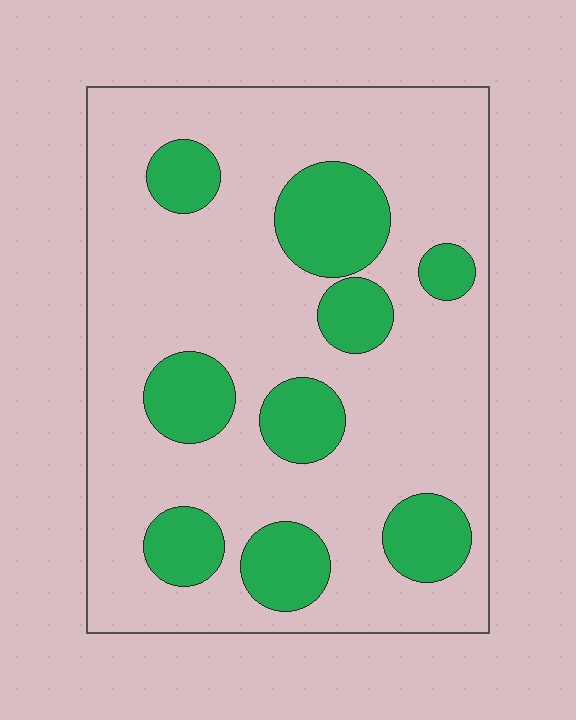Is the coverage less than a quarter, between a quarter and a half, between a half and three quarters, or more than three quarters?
Less than a quarter.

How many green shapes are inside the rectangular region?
9.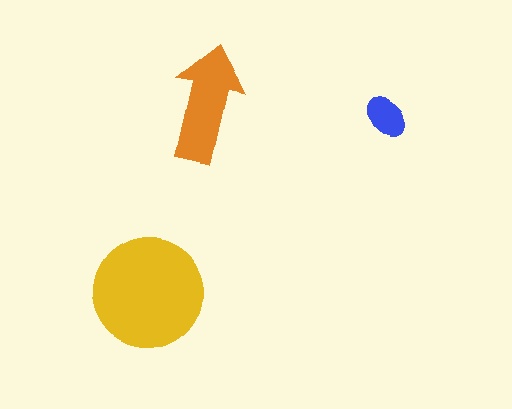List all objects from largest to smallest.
The yellow circle, the orange arrow, the blue ellipse.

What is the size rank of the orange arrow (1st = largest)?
2nd.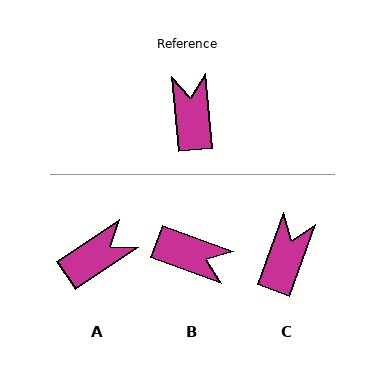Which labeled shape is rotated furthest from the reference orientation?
B, about 115 degrees away.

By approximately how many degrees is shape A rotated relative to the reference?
Approximately 62 degrees clockwise.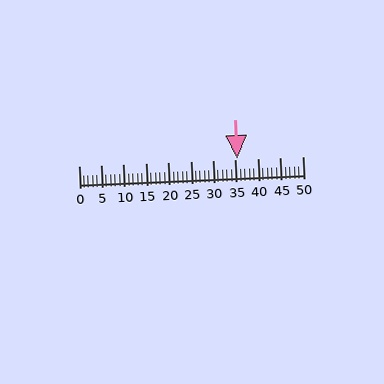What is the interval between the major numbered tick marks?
The major tick marks are spaced 5 units apart.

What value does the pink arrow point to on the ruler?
The pink arrow points to approximately 35.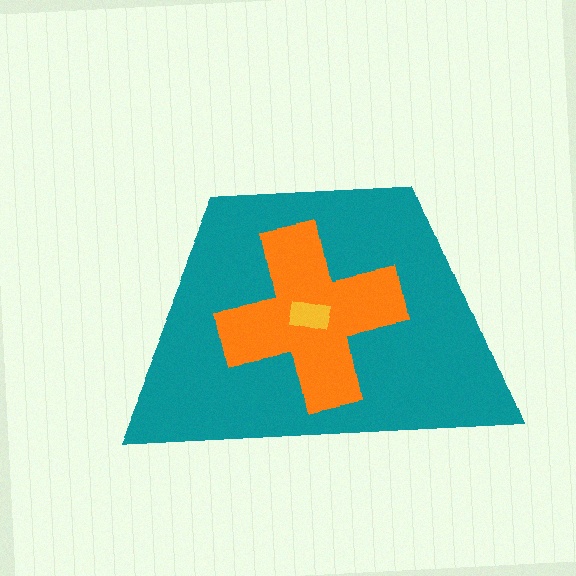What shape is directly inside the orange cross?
The yellow rectangle.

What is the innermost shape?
The yellow rectangle.